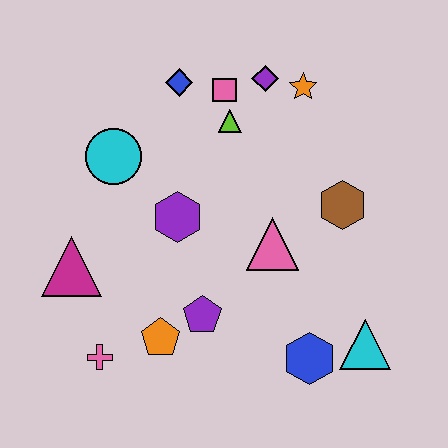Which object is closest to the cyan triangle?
The blue hexagon is closest to the cyan triangle.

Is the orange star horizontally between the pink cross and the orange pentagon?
No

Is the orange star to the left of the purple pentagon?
No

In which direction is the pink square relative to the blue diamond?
The pink square is to the right of the blue diamond.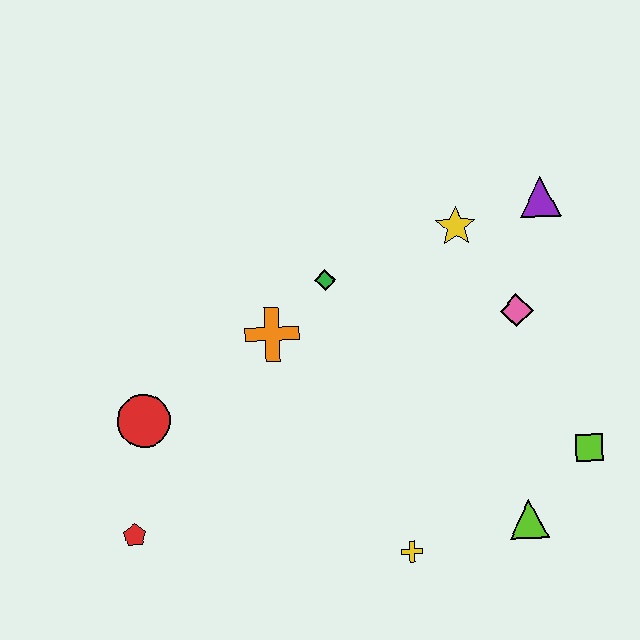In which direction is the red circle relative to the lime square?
The red circle is to the left of the lime square.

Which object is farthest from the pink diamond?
The red pentagon is farthest from the pink diamond.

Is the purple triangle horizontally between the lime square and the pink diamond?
Yes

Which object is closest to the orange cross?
The green diamond is closest to the orange cross.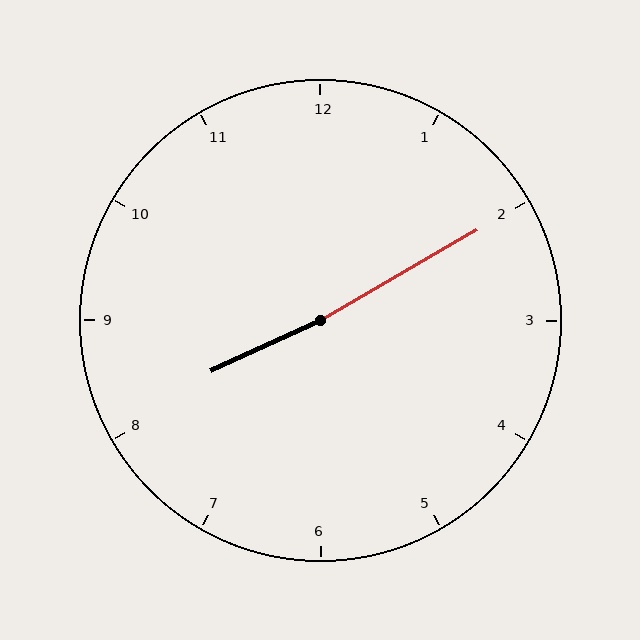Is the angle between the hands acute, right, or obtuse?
It is obtuse.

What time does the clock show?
8:10.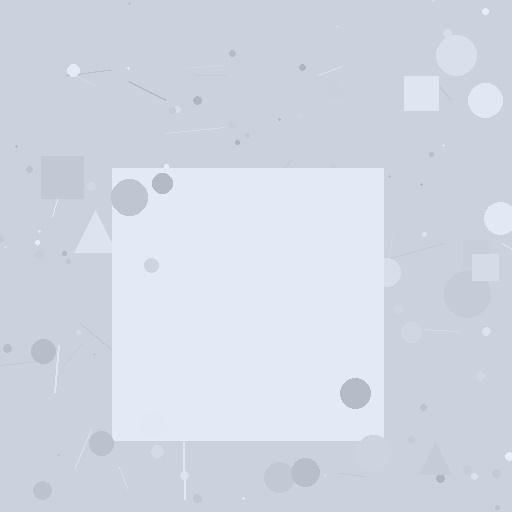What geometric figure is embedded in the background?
A square is embedded in the background.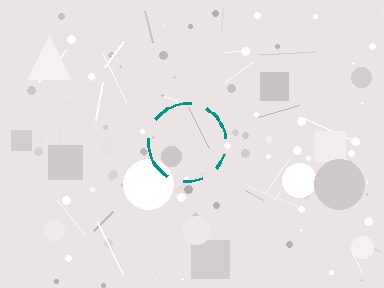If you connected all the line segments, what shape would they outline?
They would outline a circle.